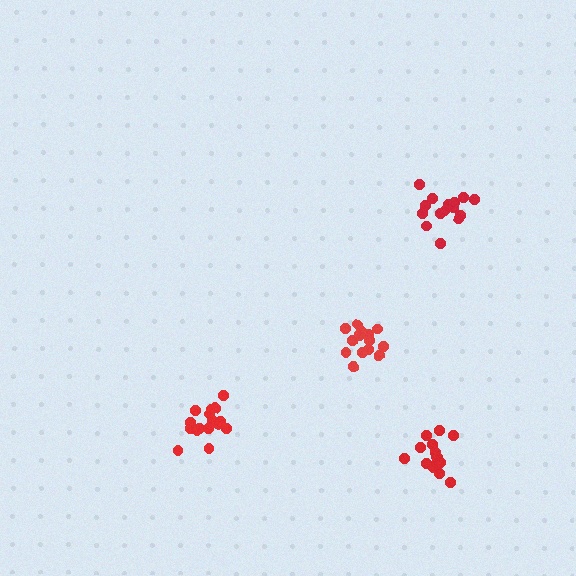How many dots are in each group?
Group 1: 16 dots, Group 2: 14 dots, Group 3: 16 dots, Group 4: 16 dots (62 total).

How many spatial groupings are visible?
There are 4 spatial groupings.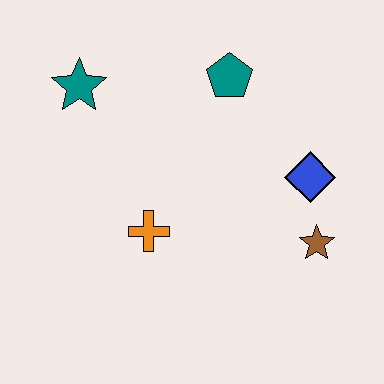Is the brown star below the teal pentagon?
Yes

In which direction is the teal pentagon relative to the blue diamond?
The teal pentagon is above the blue diamond.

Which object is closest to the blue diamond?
The brown star is closest to the blue diamond.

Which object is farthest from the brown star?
The teal star is farthest from the brown star.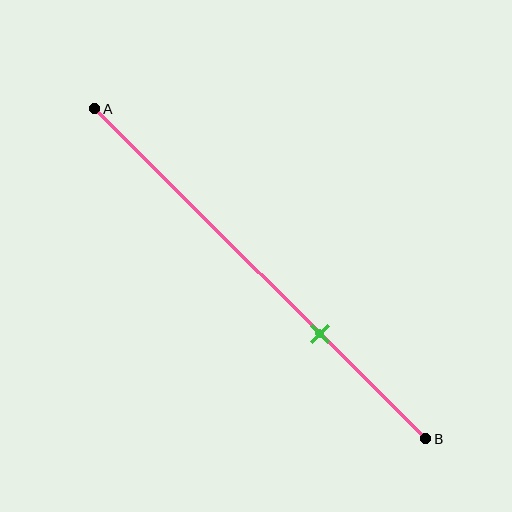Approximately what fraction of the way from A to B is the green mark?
The green mark is approximately 70% of the way from A to B.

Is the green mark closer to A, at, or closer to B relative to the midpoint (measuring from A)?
The green mark is closer to point B than the midpoint of segment AB.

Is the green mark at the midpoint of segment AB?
No, the mark is at about 70% from A, not at the 50% midpoint.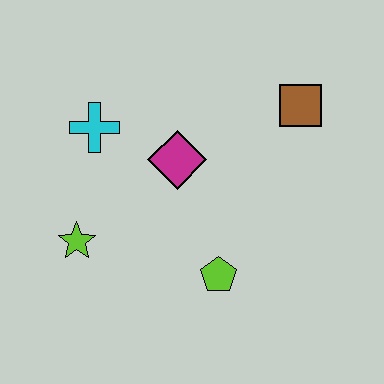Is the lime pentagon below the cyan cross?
Yes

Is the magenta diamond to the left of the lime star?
No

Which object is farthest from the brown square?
The lime star is farthest from the brown square.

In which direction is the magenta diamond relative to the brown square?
The magenta diamond is to the left of the brown square.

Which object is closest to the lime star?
The cyan cross is closest to the lime star.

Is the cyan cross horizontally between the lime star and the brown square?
Yes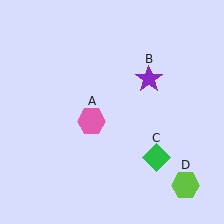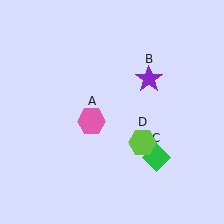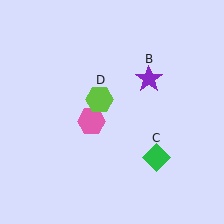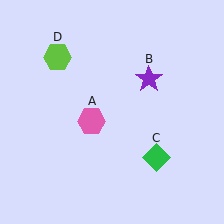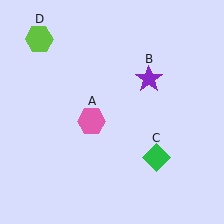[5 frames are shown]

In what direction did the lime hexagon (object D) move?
The lime hexagon (object D) moved up and to the left.